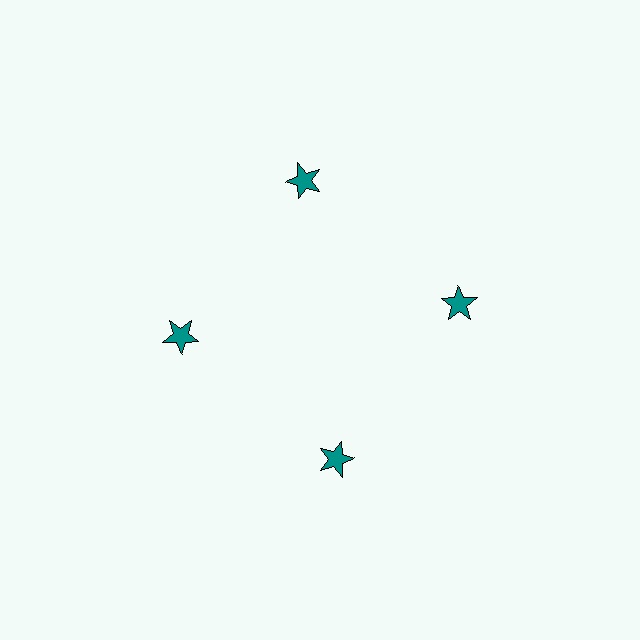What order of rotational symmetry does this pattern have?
This pattern has 4-fold rotational symmetry.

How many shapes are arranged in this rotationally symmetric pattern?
There are 4 shapes, arranged in 4 groups of 1.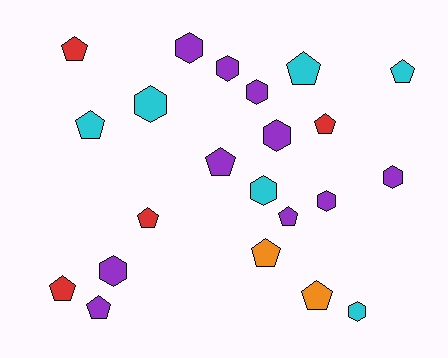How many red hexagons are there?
There are no red hexagons.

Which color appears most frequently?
Purple, with 10 objects.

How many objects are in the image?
There are 22 objects.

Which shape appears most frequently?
Pentagon, with 12 objects.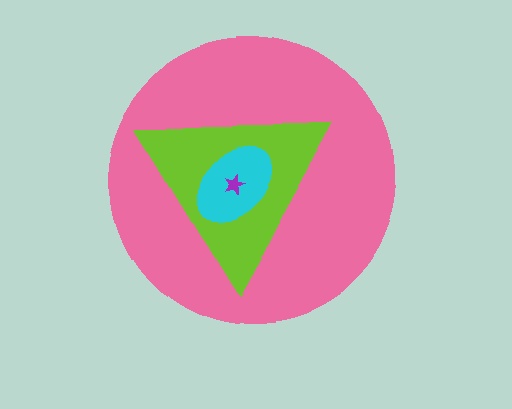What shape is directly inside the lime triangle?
The cyan ellipse.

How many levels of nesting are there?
4.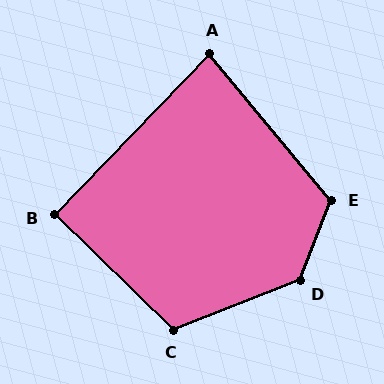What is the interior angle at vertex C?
Approximately 114 degrees (obtuse).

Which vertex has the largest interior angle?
D, at approximately 133 degrees.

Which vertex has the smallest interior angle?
A, at approximately 84 degrees.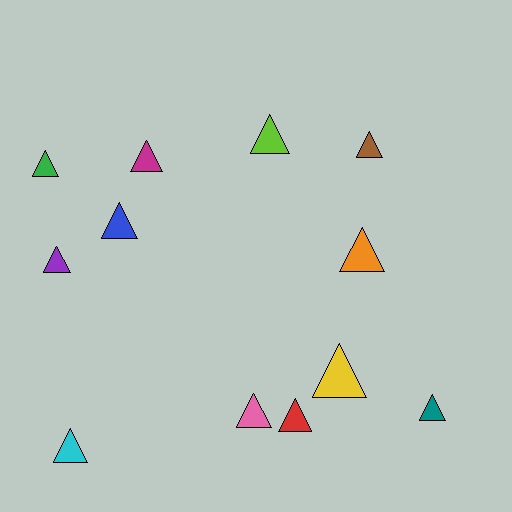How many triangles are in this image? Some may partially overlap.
There are 12 triangles.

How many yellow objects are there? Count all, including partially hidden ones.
There is 1 yellow object.